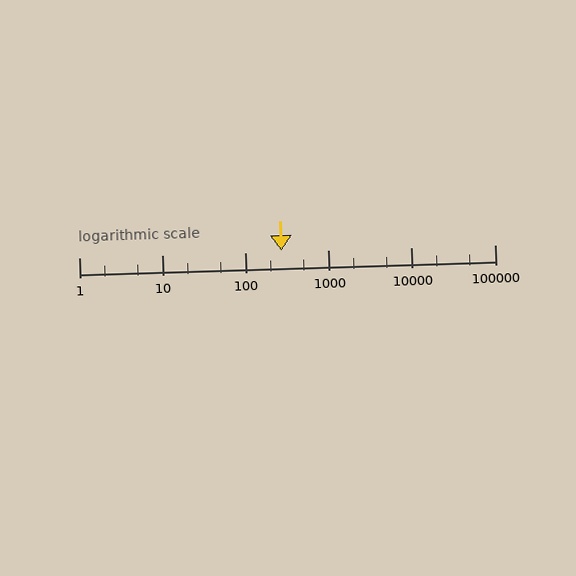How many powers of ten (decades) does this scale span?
The scale spans 5 decades, from 1 to 100000.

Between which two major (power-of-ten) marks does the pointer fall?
The pointer is between 100 and 1000.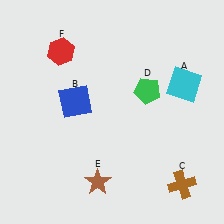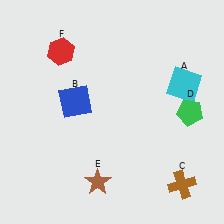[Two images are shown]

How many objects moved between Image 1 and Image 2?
1 object moved between the two images.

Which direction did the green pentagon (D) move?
The green pentagon (D) moved right.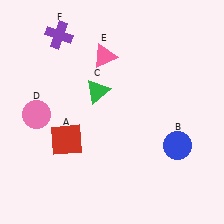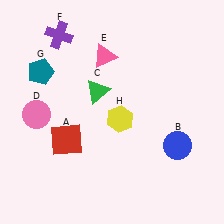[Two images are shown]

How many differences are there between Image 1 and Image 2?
There are 2 differences between the two images.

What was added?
A teal pentagon (G), a yellow hexagon (H) were added in Image 2.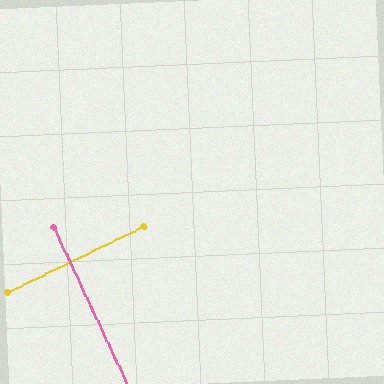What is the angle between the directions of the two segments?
Approximately 89 degrees.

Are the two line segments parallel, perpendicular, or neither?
Perpendicular — they meet at approximately 89°.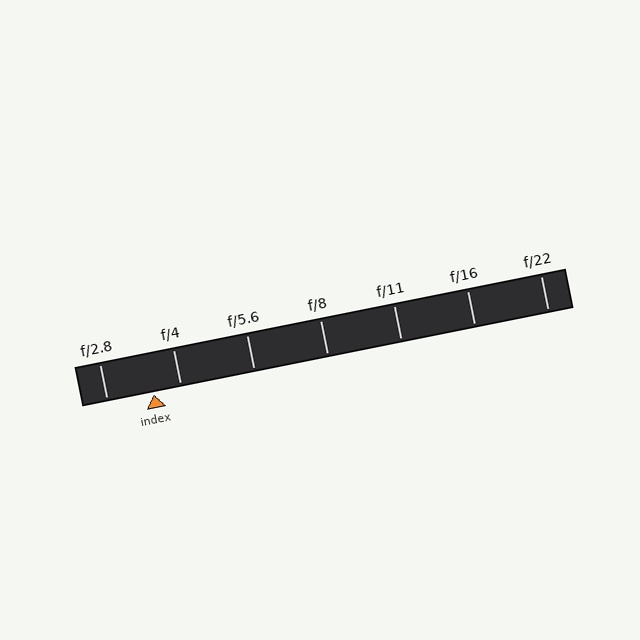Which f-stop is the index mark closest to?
The index mark is closest to f/4.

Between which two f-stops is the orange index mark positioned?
The index mark is between f/2.8 and f/4.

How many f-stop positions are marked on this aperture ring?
There are 7 f-stop positions marked.